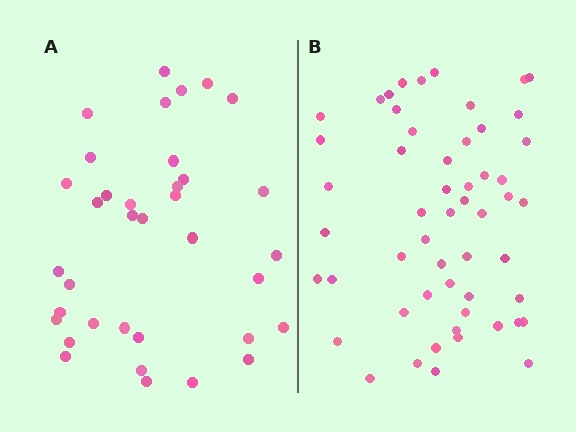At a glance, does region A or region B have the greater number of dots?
Region B (the right region) has more dots.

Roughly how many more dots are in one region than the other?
Region B has approximately 20 more dots than region A.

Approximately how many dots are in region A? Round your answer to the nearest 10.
About 40 dots. (The exact count is 36, which rounds to 40.)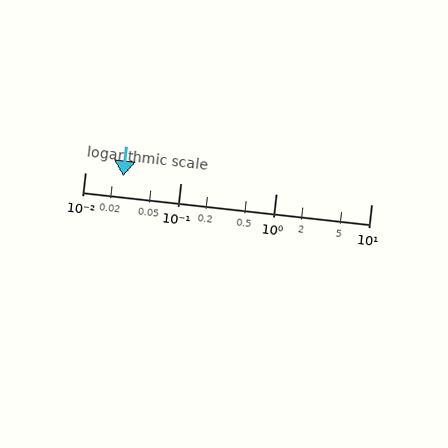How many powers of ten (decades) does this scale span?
The scale spans 3 decades, from 0.01 to 10.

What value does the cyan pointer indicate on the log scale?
The pointer indicates approximately 0.025.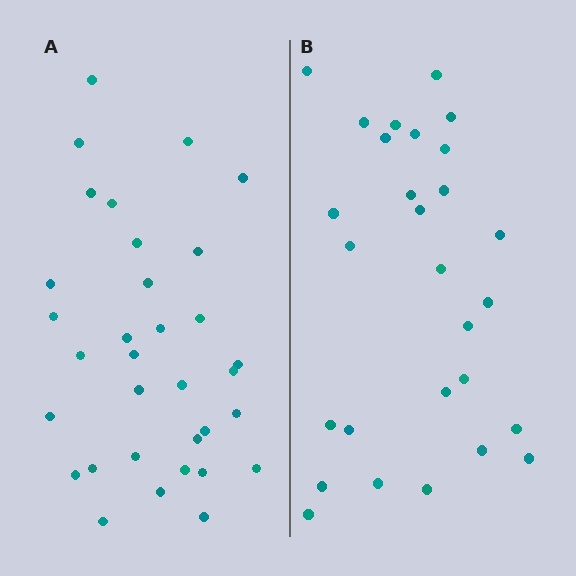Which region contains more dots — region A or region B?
Region A (the left region) has more dots.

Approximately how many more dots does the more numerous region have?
Region A has about 5 more dots than region B.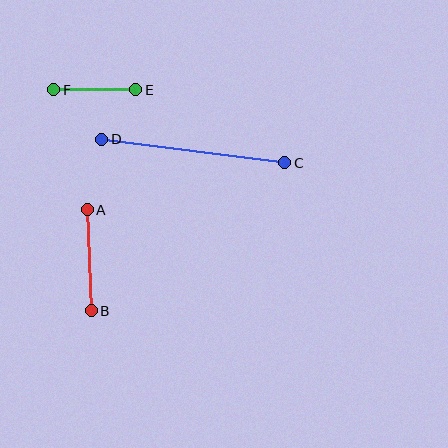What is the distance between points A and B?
The distance is approximately 101 pixels.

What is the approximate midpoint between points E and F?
The midpoint is at approximately (95, 90) pixels.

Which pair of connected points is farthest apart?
Points C and D are farthest apart.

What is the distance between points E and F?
The distance is approximately 82 pixels.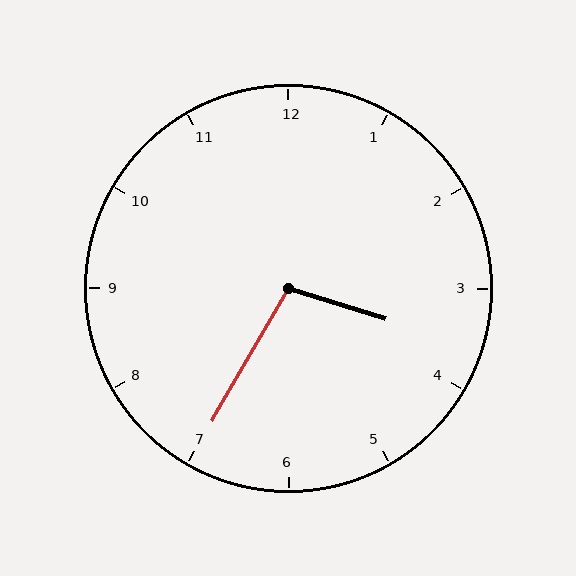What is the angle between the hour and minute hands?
Approximately 102 degrees.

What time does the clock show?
3:35.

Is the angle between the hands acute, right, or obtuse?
It is obtuse.